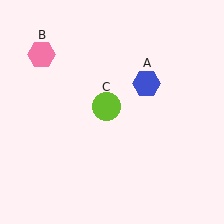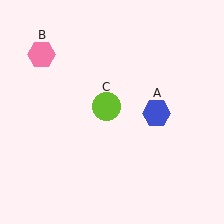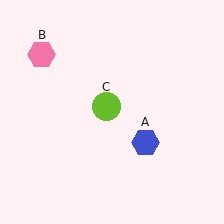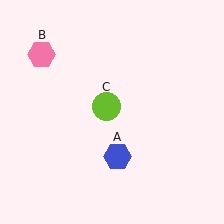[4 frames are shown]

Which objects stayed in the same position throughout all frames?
Pink hexagon (object B) and lime circle (object C) remained stationary.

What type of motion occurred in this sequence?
The blue hexagon (object A) rotated clockwise around the center of the scene.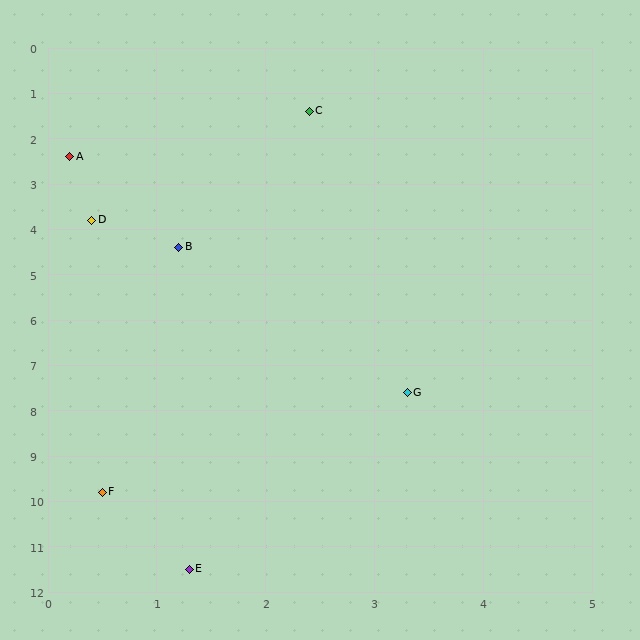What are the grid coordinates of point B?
Point B is at approximately (1.2, 4.4).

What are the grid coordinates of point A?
Point A is at approximately (0.2, 2.4).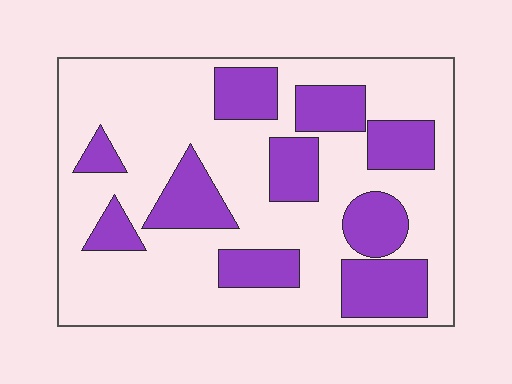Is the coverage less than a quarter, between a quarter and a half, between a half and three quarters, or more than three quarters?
Between a quarter and a half.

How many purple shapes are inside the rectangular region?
10.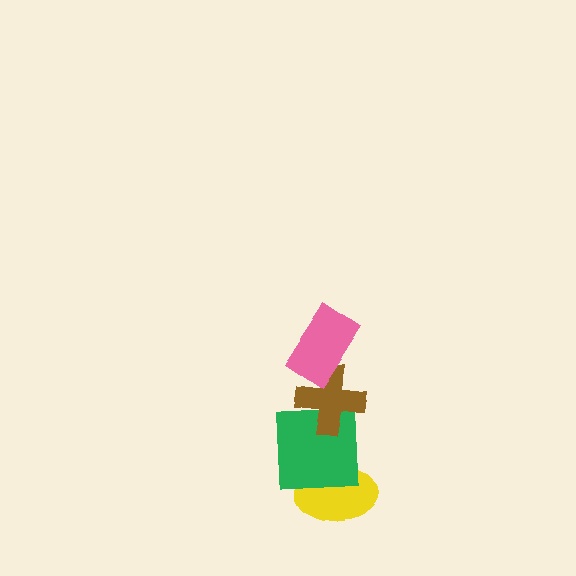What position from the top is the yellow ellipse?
The yellow ellipse is 4th from the top.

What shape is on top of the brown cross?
The pink rectangle is on top of the brown cross.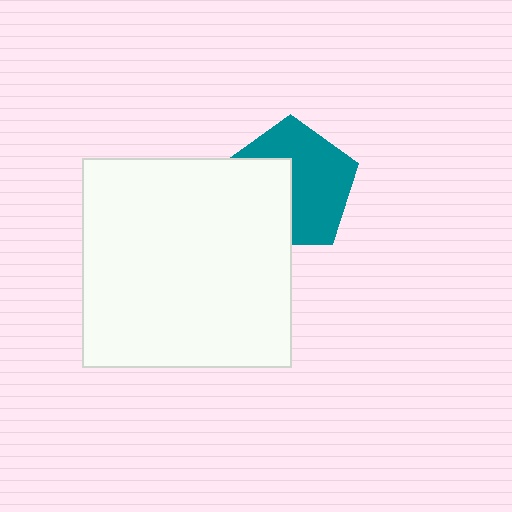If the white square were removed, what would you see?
You would see the complete teal pentagon.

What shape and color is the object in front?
The object in front is a white square.